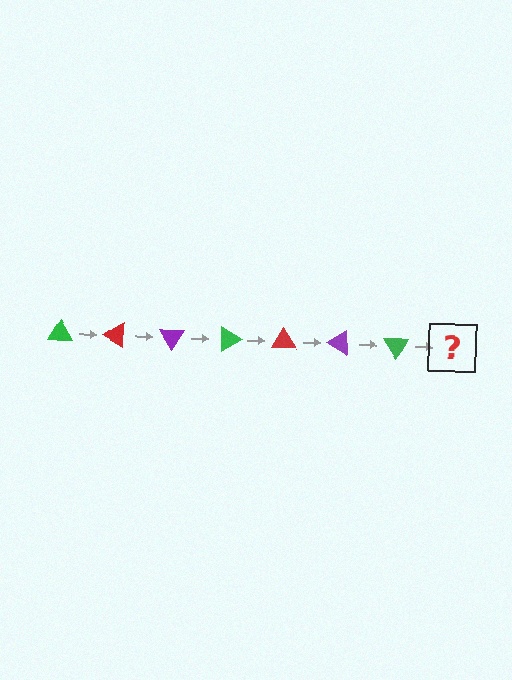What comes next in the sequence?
The next element should be a red triangle, rotated 210 degrees from the start.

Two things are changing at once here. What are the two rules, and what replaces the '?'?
The two rules are that it rotates 30 degrees each step and the color cycles through green, red, and purple. The '?' should be a red triangle, rotated 210 degrees from the start.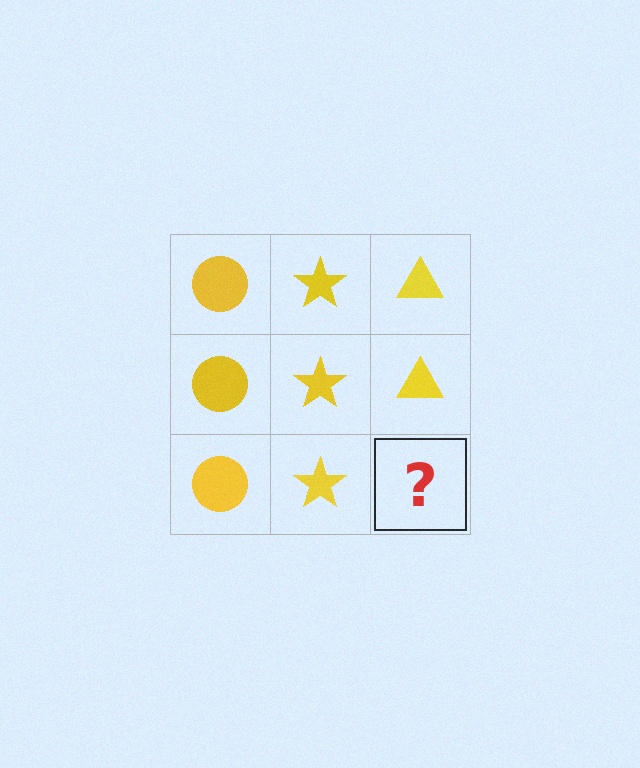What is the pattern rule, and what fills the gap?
The rule is that each column has a consistent shape. The gap should be filled with a yellow triangle.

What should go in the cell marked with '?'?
The missing cell should contain a yellow triangle.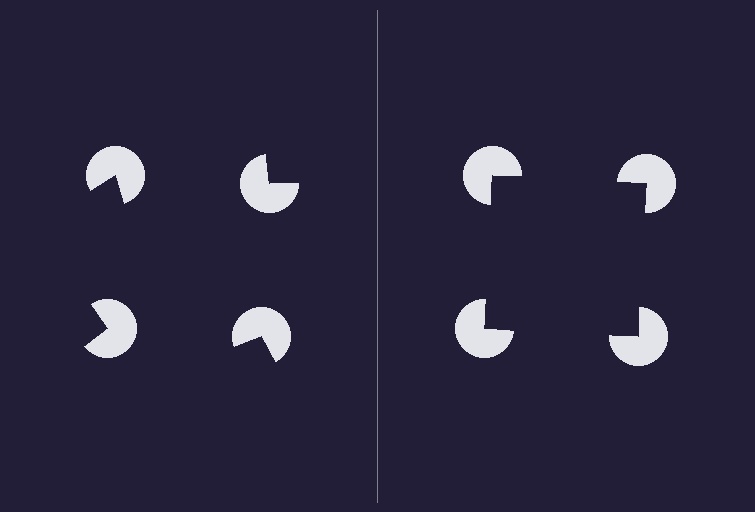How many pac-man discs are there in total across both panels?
8 — 4 on each side.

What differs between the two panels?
The pac-man discs are positioned identically on both sides; only the wedge orientations differ. On the right they align to a square; on the left they are misaligned.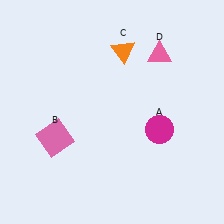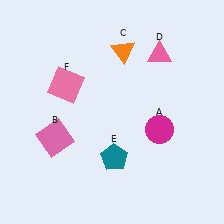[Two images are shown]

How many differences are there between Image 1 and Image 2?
There are 2 differences between the two images.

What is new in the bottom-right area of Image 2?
A teal pentagon (E) was added in the bottom-right area of Image 2.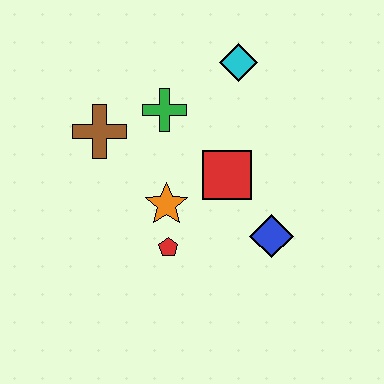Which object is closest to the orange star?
The red pentagon is closest to the orange star.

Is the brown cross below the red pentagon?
No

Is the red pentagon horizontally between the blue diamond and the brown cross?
Yes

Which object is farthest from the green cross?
The blue diamond is farthest from the green cross.